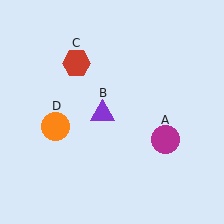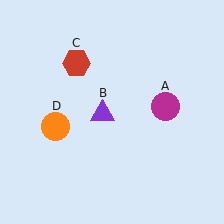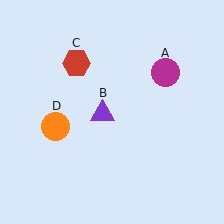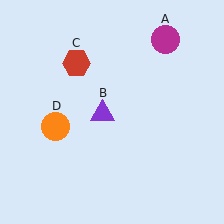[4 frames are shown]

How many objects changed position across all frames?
1 object changed position: magenta circle (object A).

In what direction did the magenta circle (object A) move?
The magenta circle (object A) moved up.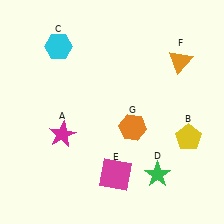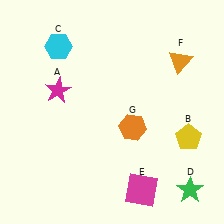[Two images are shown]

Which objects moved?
The objects that moved are: the magenta star (A), the green star (D), the magenta square (E).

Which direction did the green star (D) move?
The green star (D) moved right.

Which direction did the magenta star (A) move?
The magenta star (A) moved up.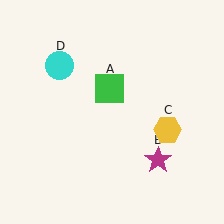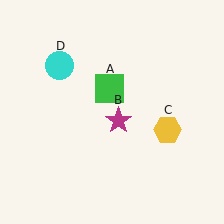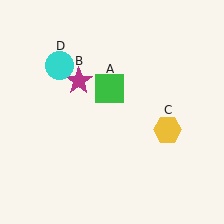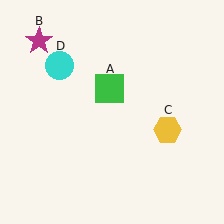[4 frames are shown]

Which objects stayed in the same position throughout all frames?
Green square (object A) and yellow hexagon (object C) and cyan circle (object D) remained stationary.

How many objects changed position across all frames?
1 object changed position: magenta star (object B).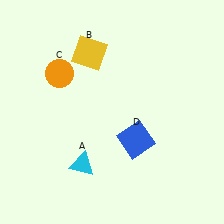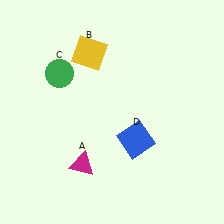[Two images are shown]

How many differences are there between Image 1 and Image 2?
There are 2 differences between the two images.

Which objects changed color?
A changed from cyan to magenta. C changed from orange to green.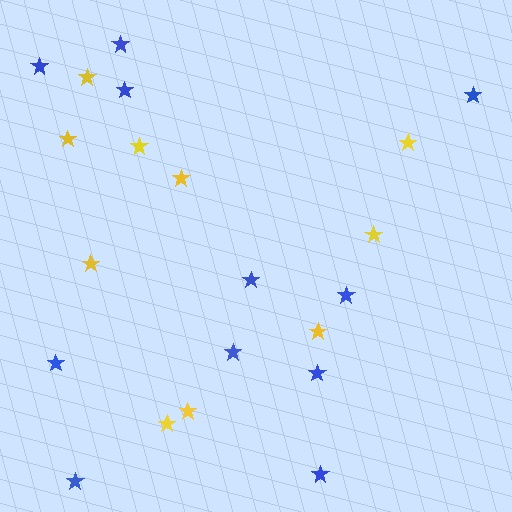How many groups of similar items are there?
There are 2 groups: one group of yellow stars (10) and one group of blue stars (11).